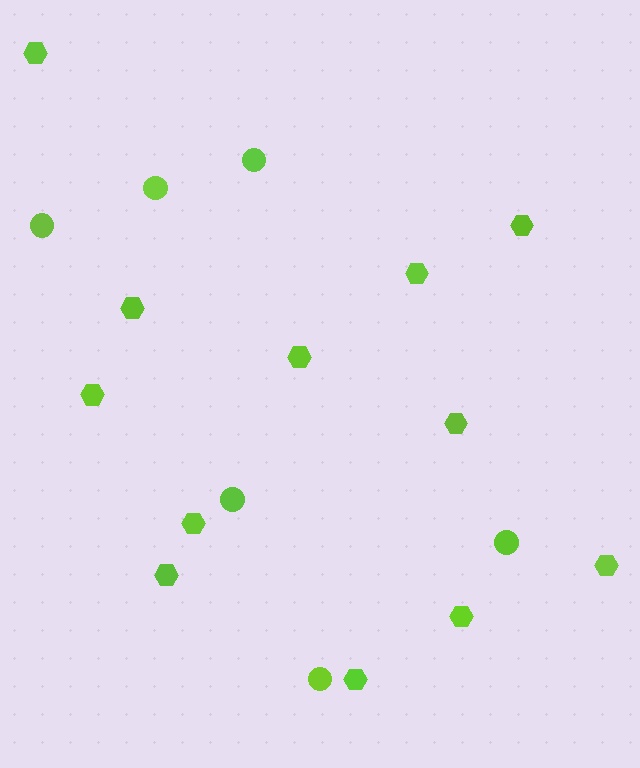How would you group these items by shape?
There are 2 groups: one group of hexagons (12) and one group of circles (6).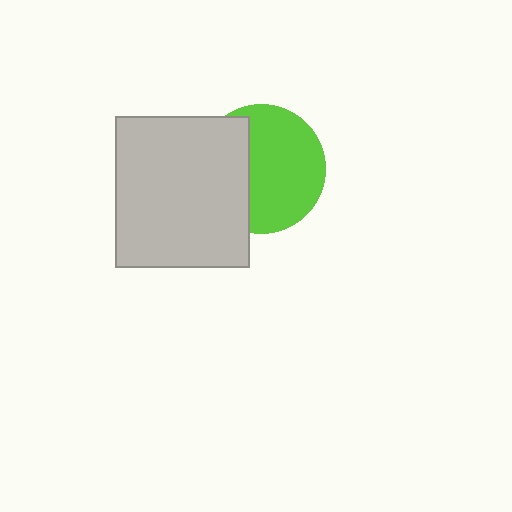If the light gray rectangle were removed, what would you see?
You would see the complete lime circle.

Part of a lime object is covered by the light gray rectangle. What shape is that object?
It is a circle.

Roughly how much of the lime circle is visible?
About half of it is visible (roughly 63%).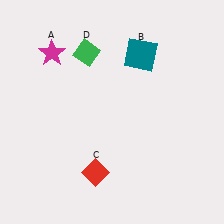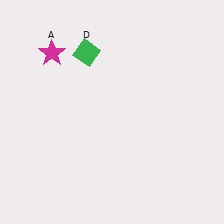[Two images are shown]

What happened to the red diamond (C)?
The red diamond (C) was removed in Image 2. It was in the bottom-left area of Image 1.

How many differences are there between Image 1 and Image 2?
There are 2 differences between the two images.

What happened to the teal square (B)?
The teal square (B) was removed in Image 2. It was in the top-right area of Image 1.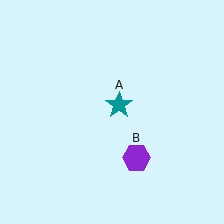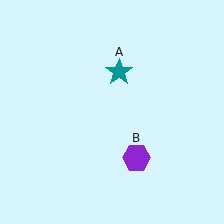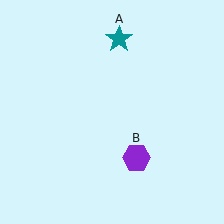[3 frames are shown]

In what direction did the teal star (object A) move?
The teal star (object A) moved up.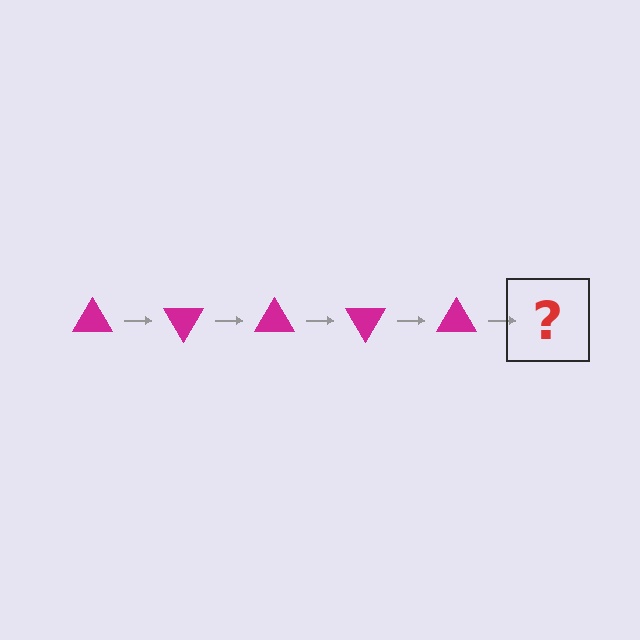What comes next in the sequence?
The next element should be a magenta triangle rotated 300 degrees.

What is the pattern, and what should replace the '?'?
The pattern is that the triangle rotates 60 degrees each step. The '?' should be a magenta triangle rotated 300 degrees.